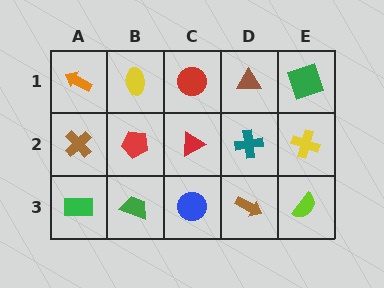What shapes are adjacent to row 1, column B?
A red pentagon (row 2, column B), an orange arrow (row 1, column A), a red circle (row 1, column C).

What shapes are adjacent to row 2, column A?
An orange arrow (row 1, column A), a green rectangle (row 3, column A), a red pentagon (row 2, column B).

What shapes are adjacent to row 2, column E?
A green square (row 1, column E), a lime semicircle (row 3, column E), a teal cross (row 2, column D).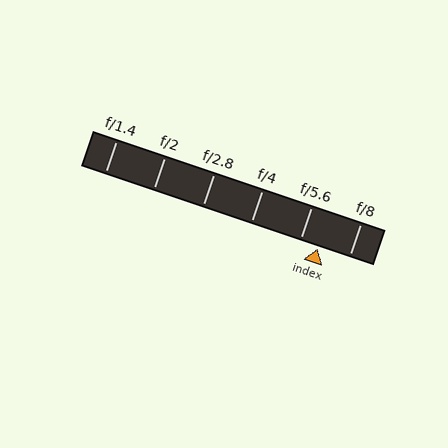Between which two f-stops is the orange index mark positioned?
The index mark is between f/5.6 and f/8.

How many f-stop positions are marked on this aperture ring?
There are 6 f-stop positions marked.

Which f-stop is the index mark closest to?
The index mark is closest to f/5.6.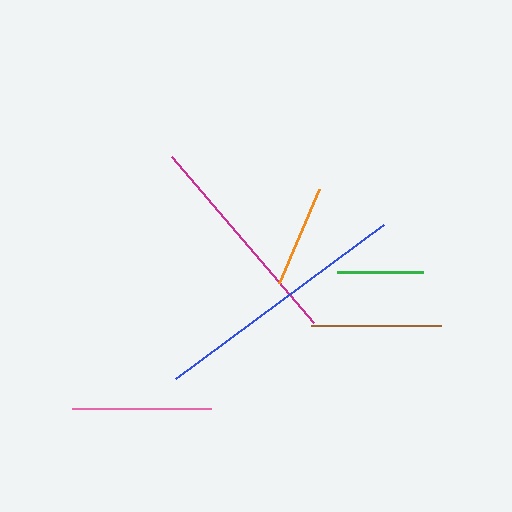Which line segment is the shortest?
The green line is the shortest at approximately 86 pixels.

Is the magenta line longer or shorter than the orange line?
The magenta line is longer than the orange line.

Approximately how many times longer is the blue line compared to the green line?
The blue line is approximately 3.0 times the length of the green line.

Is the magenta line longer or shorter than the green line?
The magenta line is longer than the green line.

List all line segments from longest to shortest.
From longest to shortest: blue, magenta, pink, brown, orange, green.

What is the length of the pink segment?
The pink segment is approximately 139 pixels long.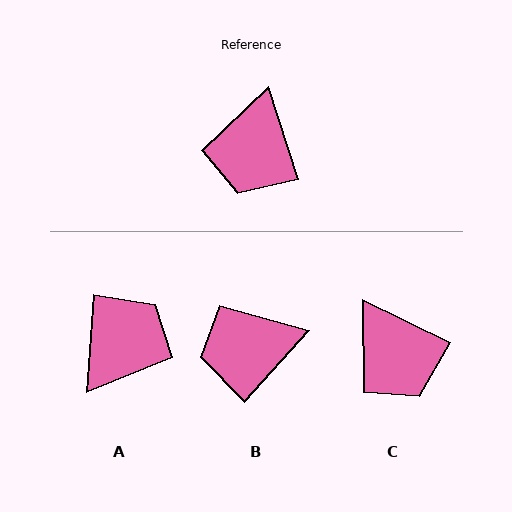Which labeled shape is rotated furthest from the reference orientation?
A, about 158 degrees away.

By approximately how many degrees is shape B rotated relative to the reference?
Approximately 60 degrees clockwise.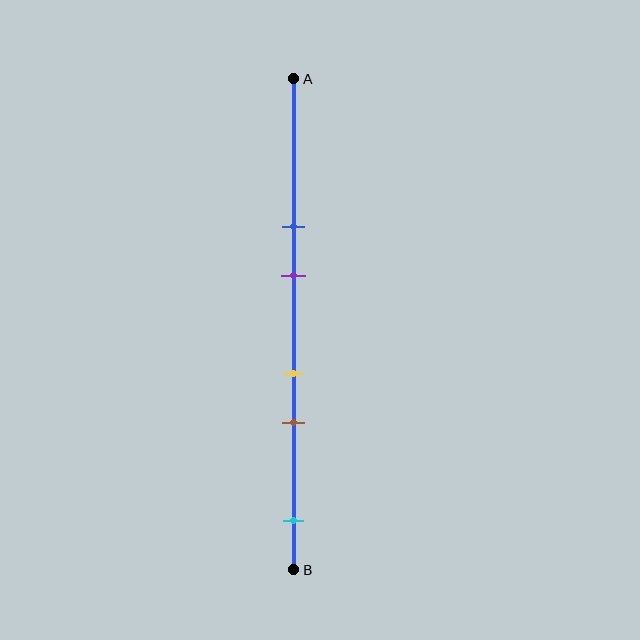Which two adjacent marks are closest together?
The yellow and brown marks are the closest adjacent pair.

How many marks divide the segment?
There are 5 marks dividing the segment.